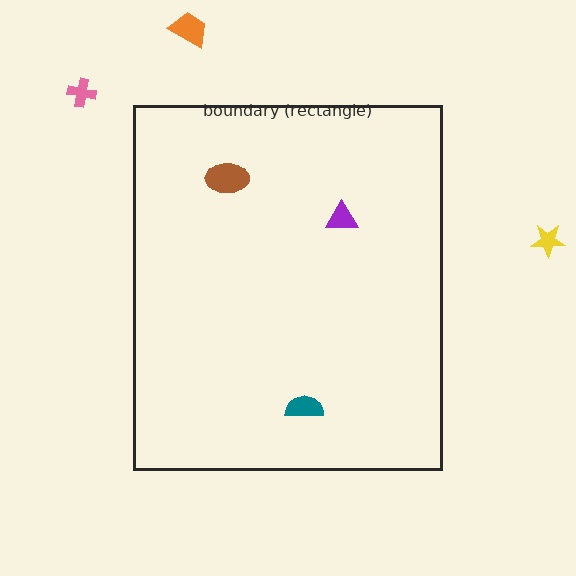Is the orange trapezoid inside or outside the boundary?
Outside.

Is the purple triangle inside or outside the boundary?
Inside.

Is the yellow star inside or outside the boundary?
Outside.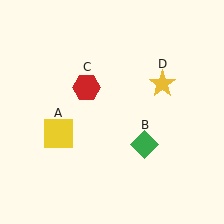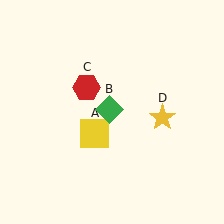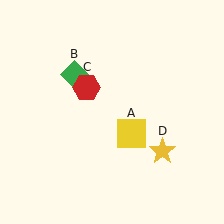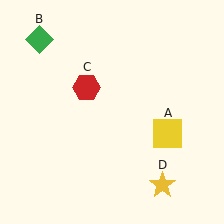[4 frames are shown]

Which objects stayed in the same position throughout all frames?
Red hexagon (object C) remained stationary.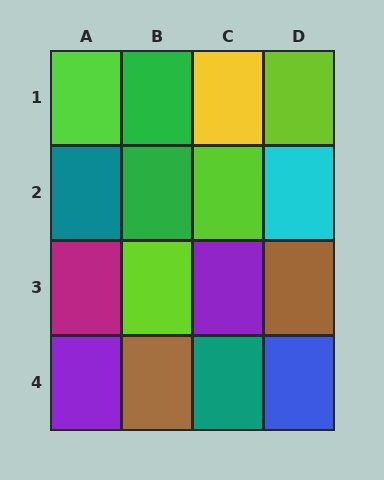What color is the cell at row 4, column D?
Blue.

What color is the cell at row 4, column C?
Teal.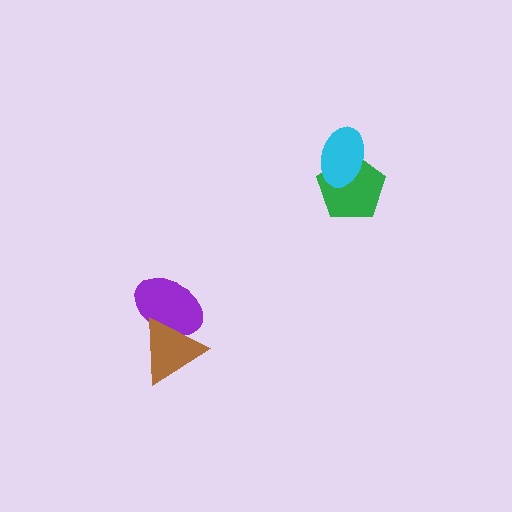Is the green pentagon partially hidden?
Yes, it is partially covered by another shape.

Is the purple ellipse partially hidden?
Yes, it is partially covered by another shape.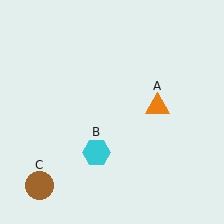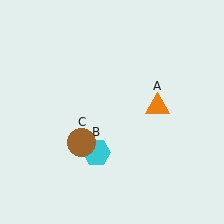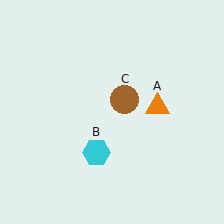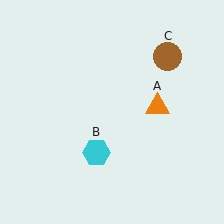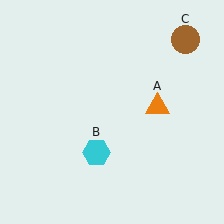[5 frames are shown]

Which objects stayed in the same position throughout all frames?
Orange triangle (object A) and cyan hexagon (object B) remained stationary.